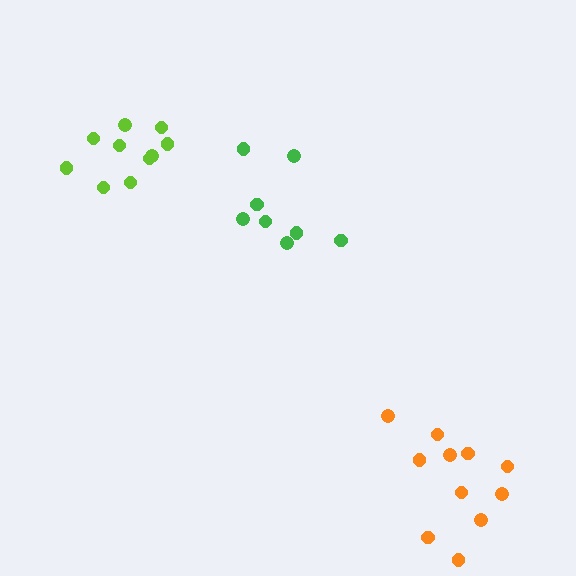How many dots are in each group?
Group 1: 11 dots, Group 2: 8 dots, Group 3: 10 dots (29 total).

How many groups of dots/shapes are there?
There are 3 groups.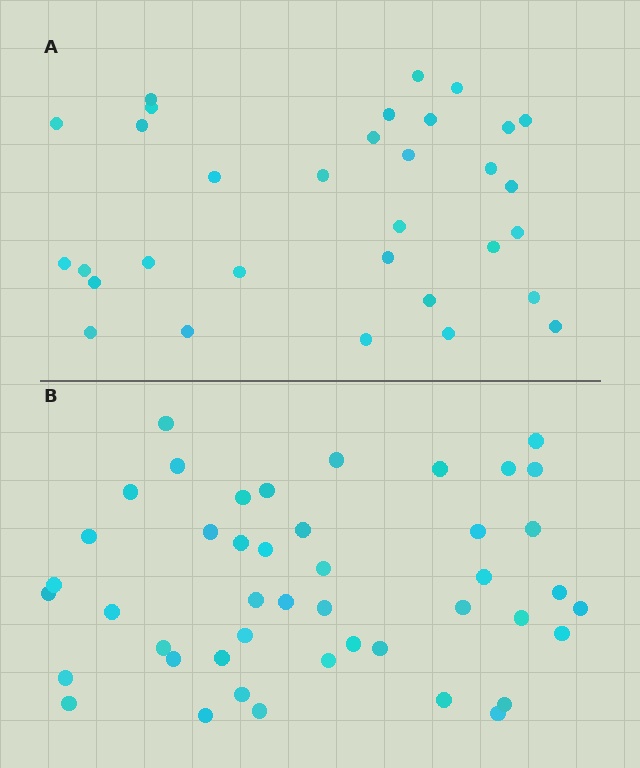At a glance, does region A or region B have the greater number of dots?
Region B (the bottom region) has more dots.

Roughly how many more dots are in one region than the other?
Region B has approximately 15 more dots than region A.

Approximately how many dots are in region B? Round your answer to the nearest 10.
About 40 dots. (The exact count is 45, which rounds to 40.)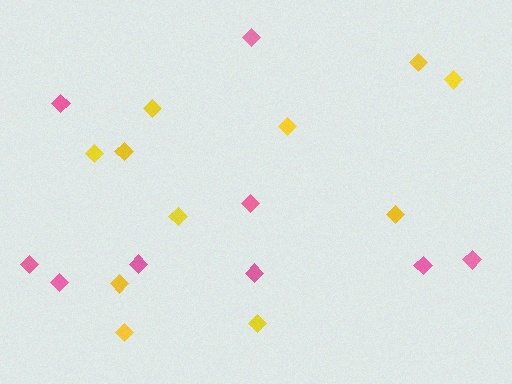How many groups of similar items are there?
There are 2 groups: one group of pink diamonds (9) and one group of yellow diamonds (11).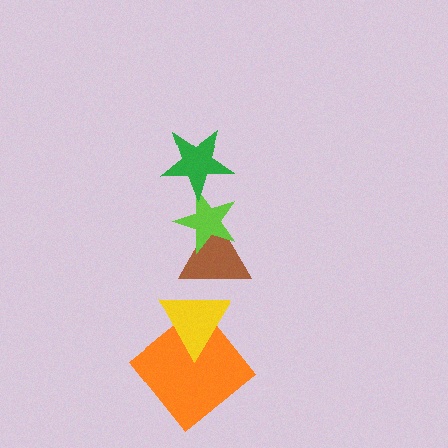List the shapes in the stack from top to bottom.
From top to bottom: the green star, the lime star, the brown triangle, the yellow triangle, the orange diamond.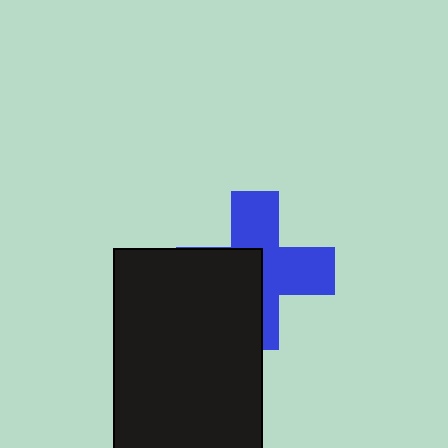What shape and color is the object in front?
The object in front is a black rectangle.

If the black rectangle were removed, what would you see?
You would see the complete blue cross.